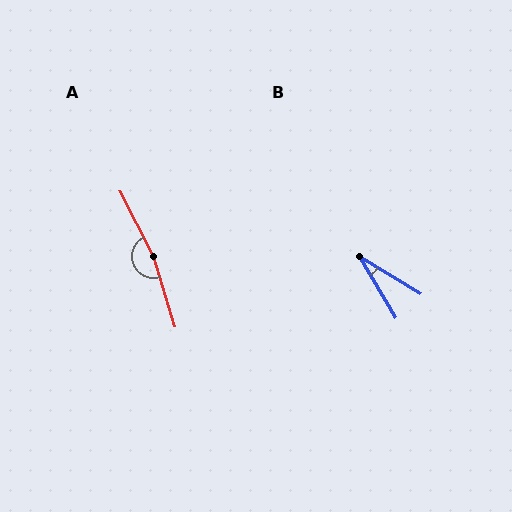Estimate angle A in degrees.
Approximately 169 degrees.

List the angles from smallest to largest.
B (28°), A (169°).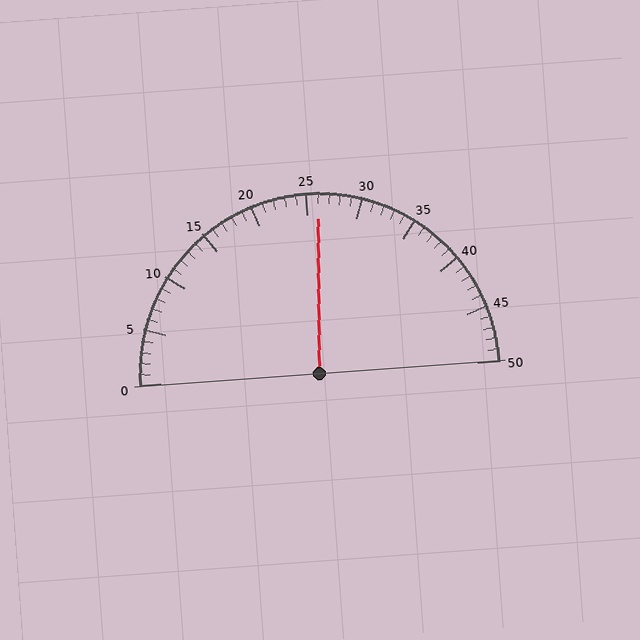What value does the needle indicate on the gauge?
The needle indicates approximately 26.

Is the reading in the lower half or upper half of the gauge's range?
The reading is in the upper half of the range (0 to 50).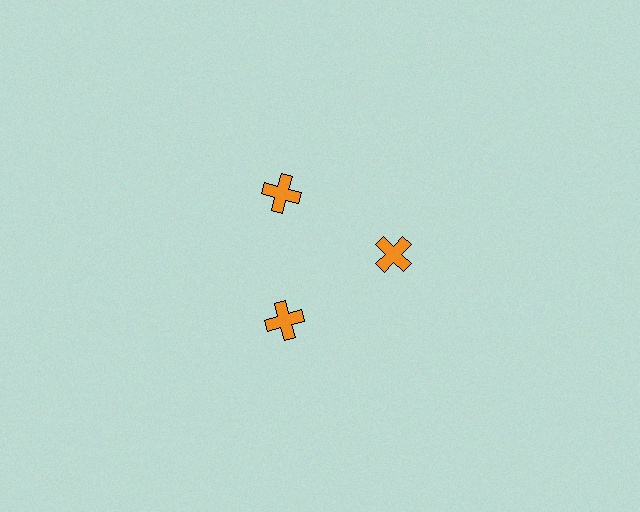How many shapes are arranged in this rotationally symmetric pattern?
There are 3 shapes, arranged in 3 groups of 1.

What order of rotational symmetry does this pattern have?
This pattern has 3-fold rotational symmetry.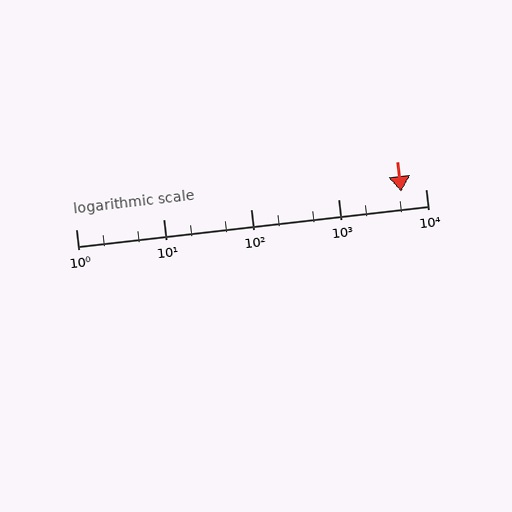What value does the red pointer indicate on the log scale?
The pointer indicates approximately 5300.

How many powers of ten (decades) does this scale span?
The scale spans 4 decades, from 1 to 10000.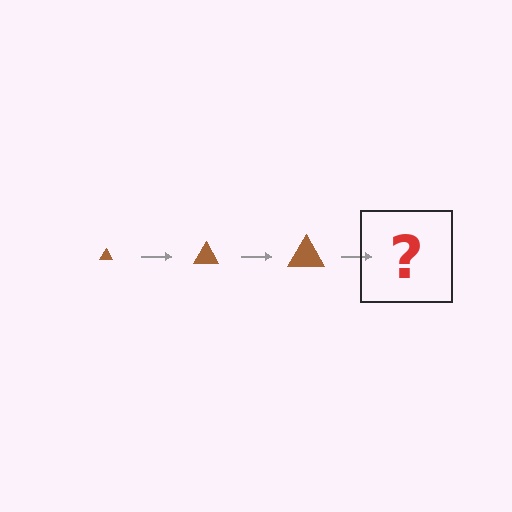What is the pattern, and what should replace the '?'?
The pattern is that the triangle gets progressively larger each step. The '?' should be a brown triangle, larger than the previous one.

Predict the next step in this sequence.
The next step is a brown triangle, larger than the previous one.